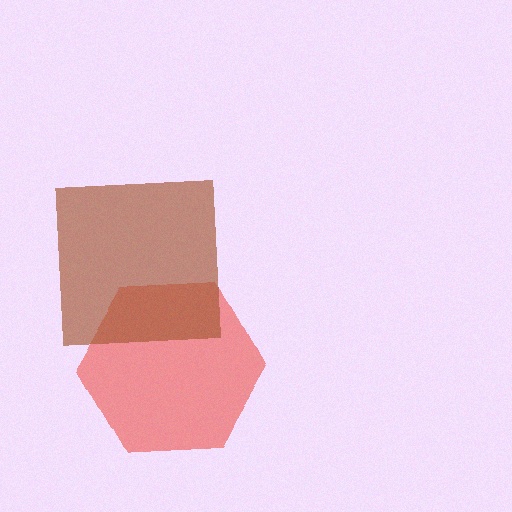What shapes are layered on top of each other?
The layered shapes are: a red hexagon, a brown square.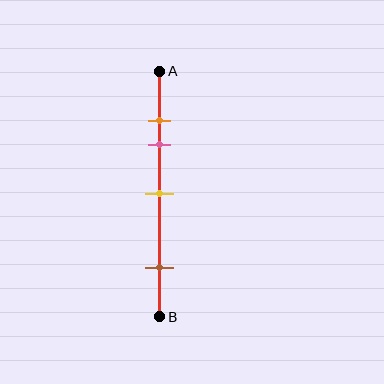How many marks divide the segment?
There are 4 marks dividing the segment.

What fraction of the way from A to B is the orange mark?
The orange mark is approximately 20% (0.2) of the way from A to B.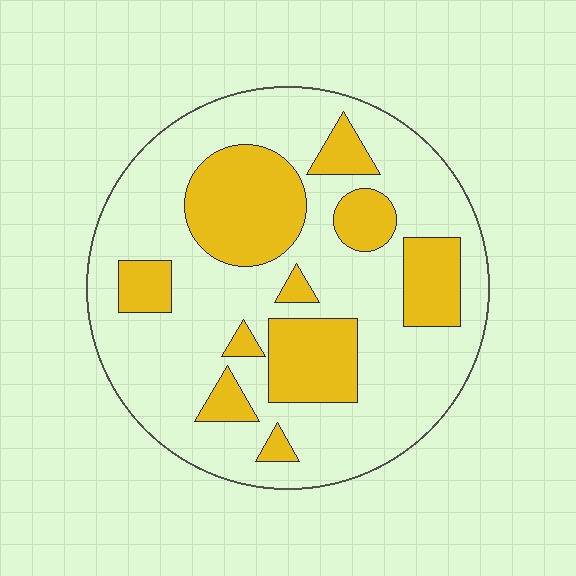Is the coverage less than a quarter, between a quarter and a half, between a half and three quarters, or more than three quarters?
Between a quarter and a half.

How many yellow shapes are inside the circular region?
10.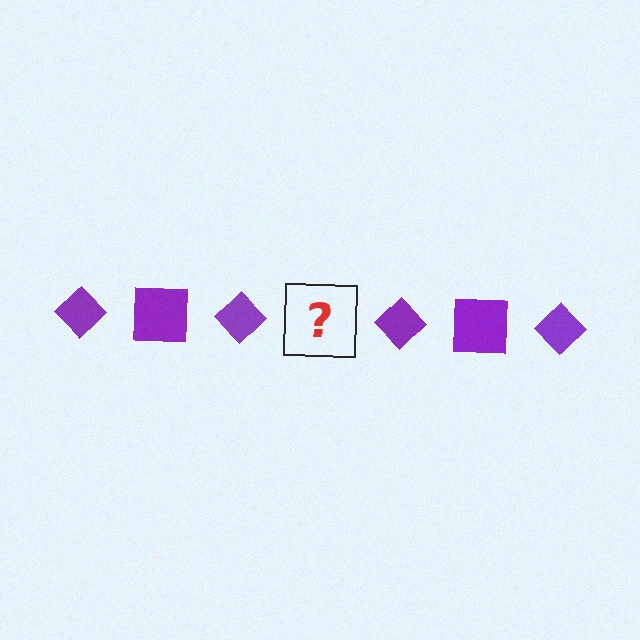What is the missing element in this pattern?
The missing element is a purple square.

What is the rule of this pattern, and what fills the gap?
The rule is that the pattern cycles through diamond, square shapes in purple. The gap should be filled with a purple square.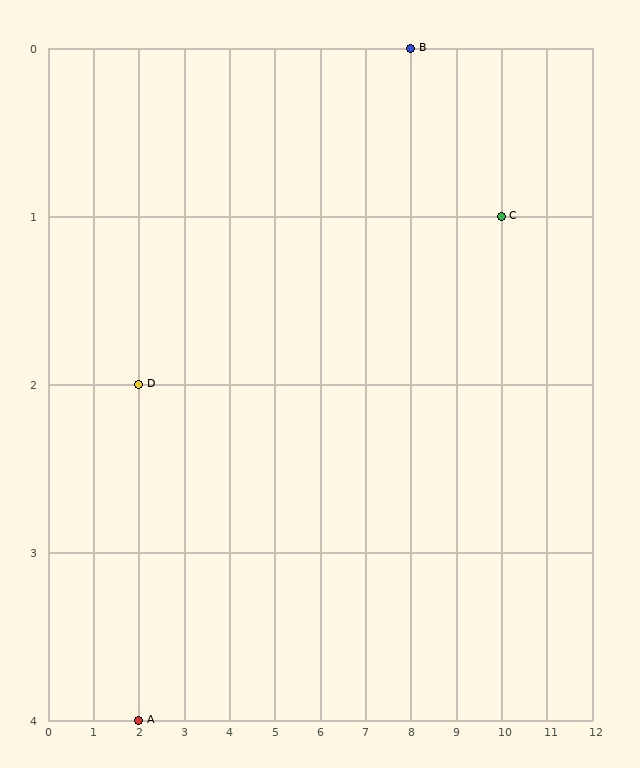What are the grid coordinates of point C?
Point C is at grid coordinates (10, 1).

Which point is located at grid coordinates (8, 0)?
Point B is at (8, 0).